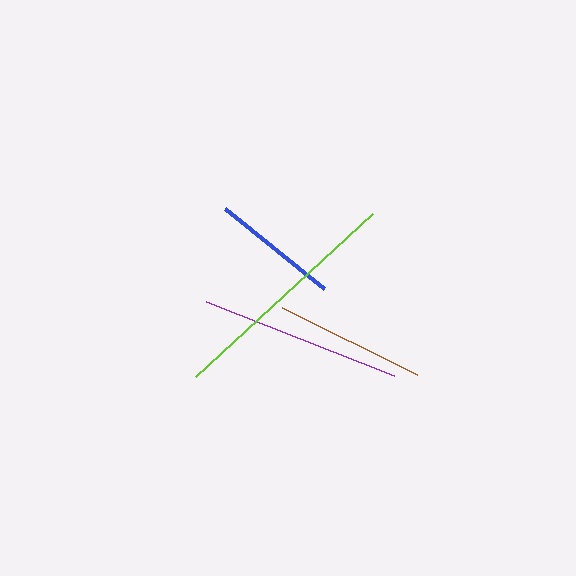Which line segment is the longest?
The lime line is the longest at approximately 241 pixels.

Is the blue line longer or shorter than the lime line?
The lime line is longer than the blue line.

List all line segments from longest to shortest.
From longest to shortest: lime, purple, brown, blue.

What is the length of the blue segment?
The blue segment is approximately 127 pixels long.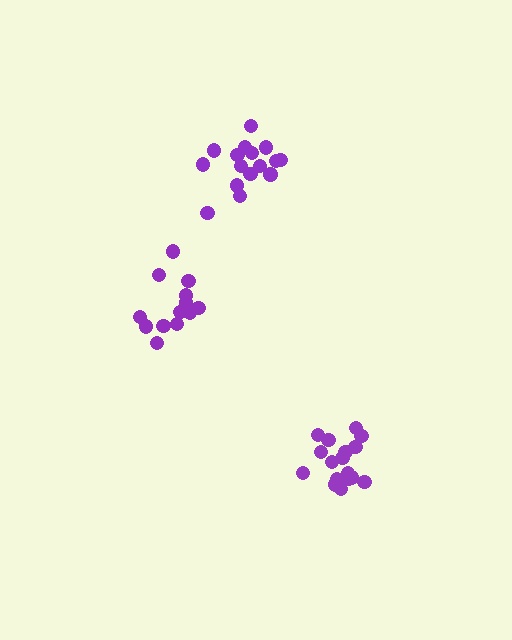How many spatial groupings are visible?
There are 3 spatial groupings.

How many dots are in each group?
Group 1: 16 dots, Group 2: 15 dots, Group 3: 17 dots (48 total).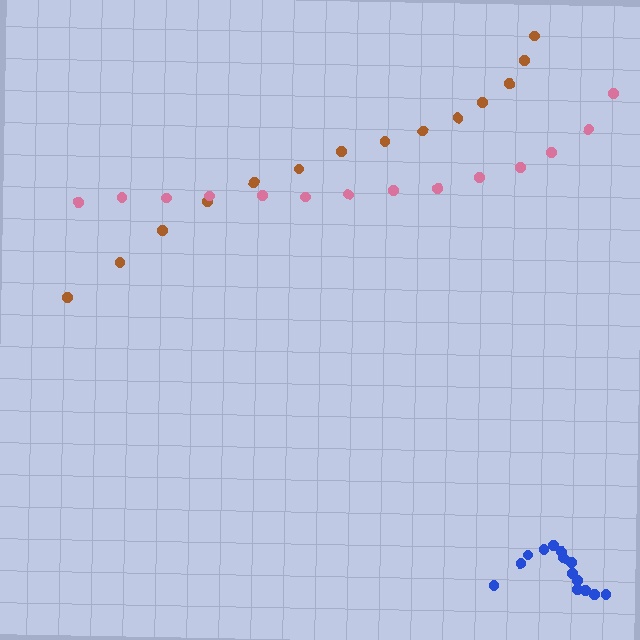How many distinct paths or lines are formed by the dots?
There are 3 distinct paths.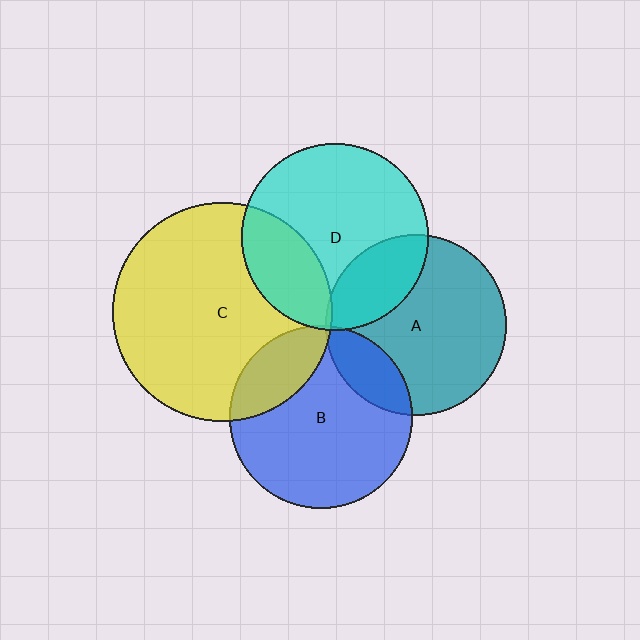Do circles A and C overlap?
Yes.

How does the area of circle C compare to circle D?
Approximately 1.4 times.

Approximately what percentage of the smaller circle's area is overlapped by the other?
Approximately 5%.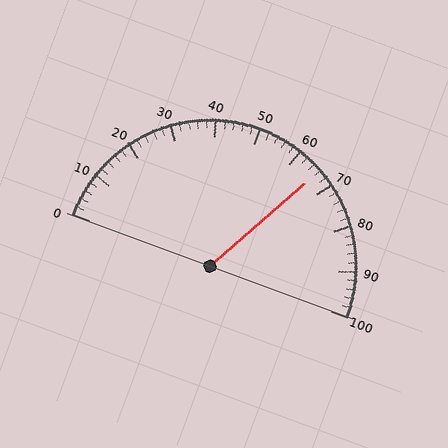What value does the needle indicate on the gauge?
The needle indicates approximately 66.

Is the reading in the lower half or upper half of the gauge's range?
The reading is in the upper half of the range (0 to 100).